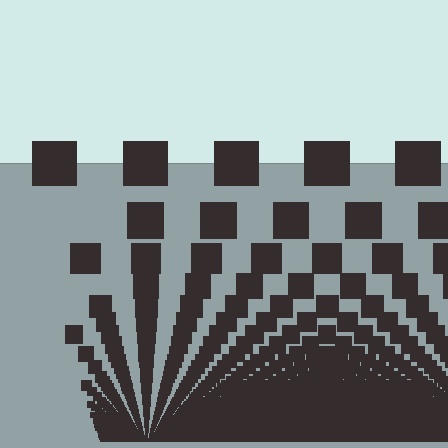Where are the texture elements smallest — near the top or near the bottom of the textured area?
Near the bottom.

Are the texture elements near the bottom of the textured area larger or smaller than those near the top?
Smaller. The gradient is inverted — elements near the bottom are smaller and denser.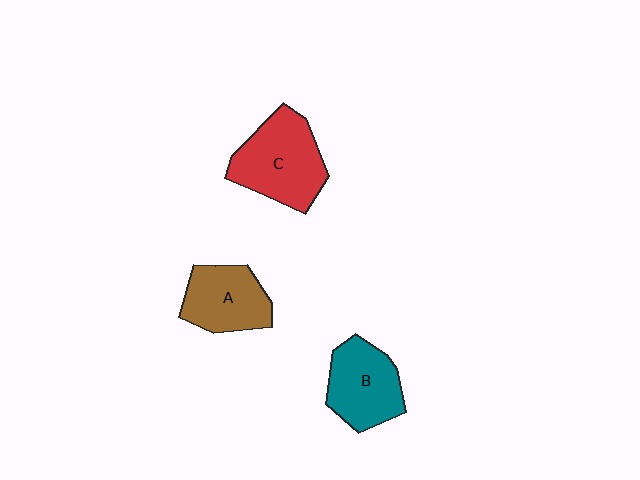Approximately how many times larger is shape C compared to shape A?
Approximately 1.3 times.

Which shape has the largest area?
Shape C (red).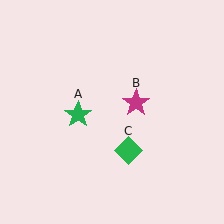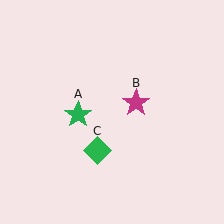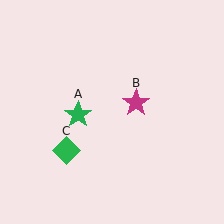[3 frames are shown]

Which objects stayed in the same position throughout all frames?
Green star (object A) and magenta star (object B) remained stationary.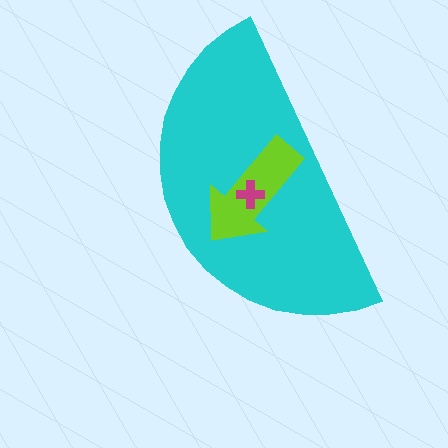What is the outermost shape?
The cyan semicircle.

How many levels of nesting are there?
3.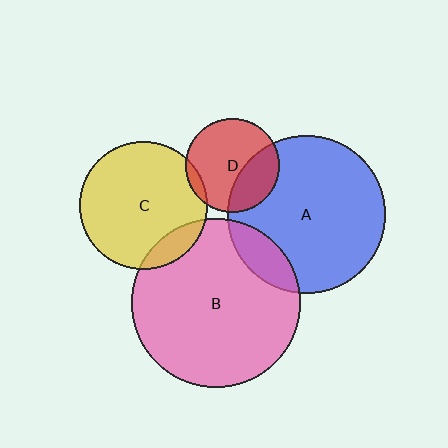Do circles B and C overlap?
Yes.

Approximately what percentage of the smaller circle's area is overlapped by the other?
Approximately 10%.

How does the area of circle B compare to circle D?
Approximately 3.2 times.